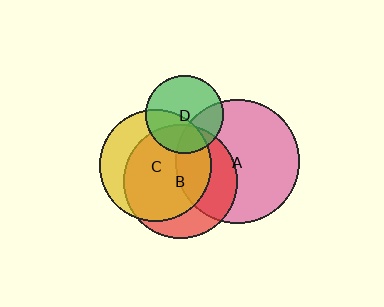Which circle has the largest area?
Circle A (pink).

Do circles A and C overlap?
Yes.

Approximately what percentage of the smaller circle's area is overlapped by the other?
Approximately 20%.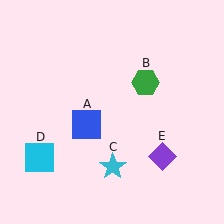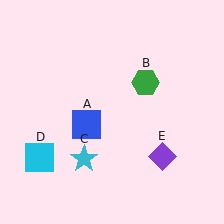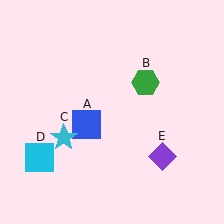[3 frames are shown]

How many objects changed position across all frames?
1 object changed position: cyan star (object C).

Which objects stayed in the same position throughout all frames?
Blue square (object A) and green hexagon (object B) and cyan square (object D) and purple diamond (object E) remained stationary.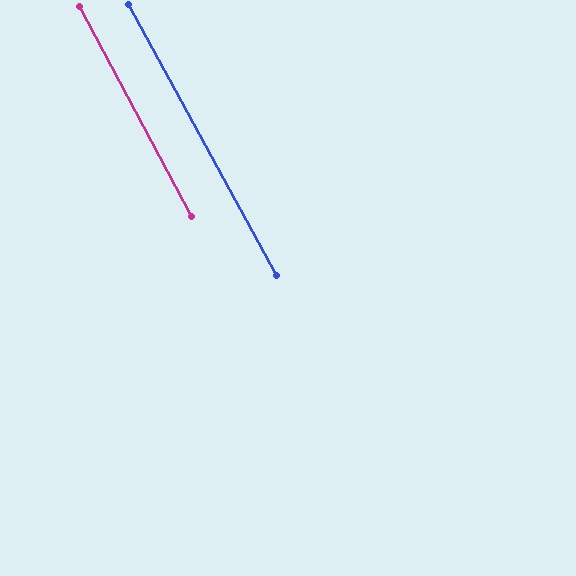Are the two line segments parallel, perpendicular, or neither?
Parallel — their directions differ by only 0.5°.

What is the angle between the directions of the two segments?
Approximately 1 degree.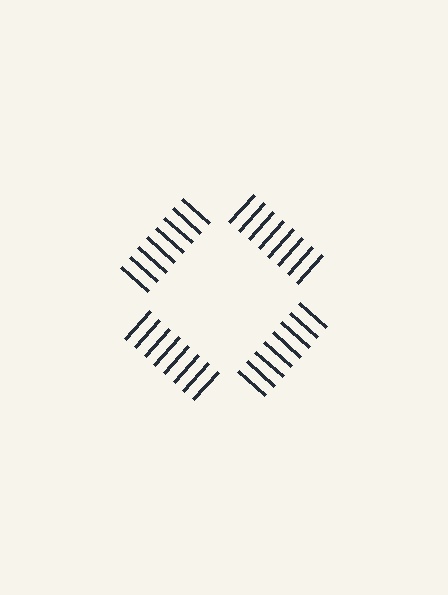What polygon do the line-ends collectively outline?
An illusory square — the line segments terminate on its edges but no continuous stroke is drawn.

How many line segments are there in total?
32 — 8 along each of the 4 edges.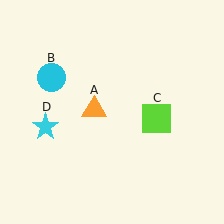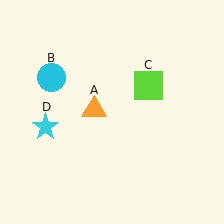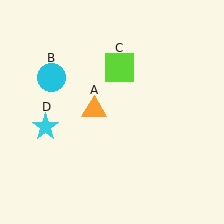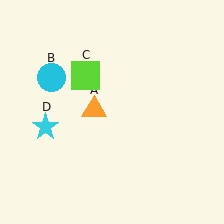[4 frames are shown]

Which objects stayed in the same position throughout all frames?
Orange triangle (object A) and cyan circle (object B) and cyan star (object D) remained stationary.